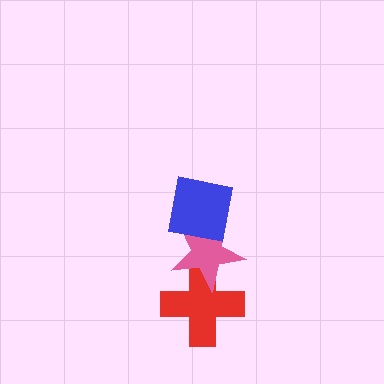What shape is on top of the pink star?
The blue square is on top of the pink star.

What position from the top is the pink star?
The pink star is 2nd from the top.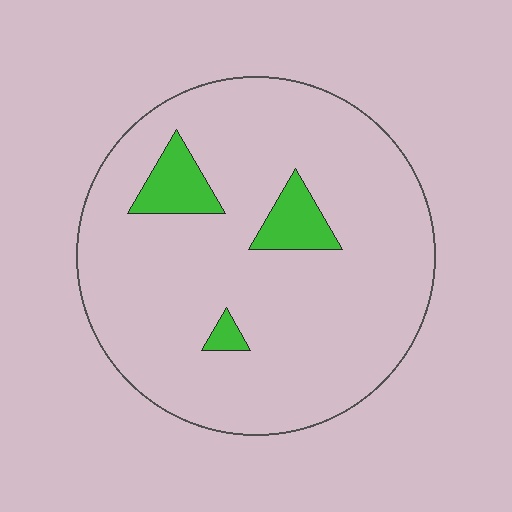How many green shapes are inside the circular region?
3.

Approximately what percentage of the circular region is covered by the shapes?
Approximately 10%.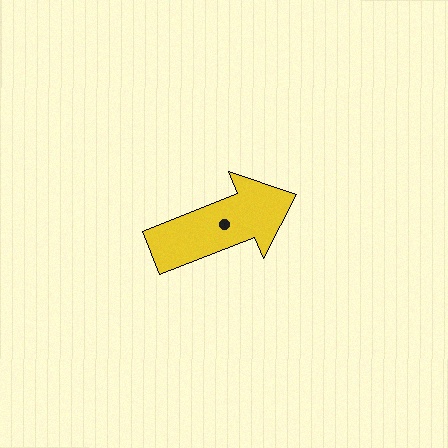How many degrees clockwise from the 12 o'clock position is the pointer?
Approximately 68 degrees.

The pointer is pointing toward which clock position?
Roughly 2 o'clock.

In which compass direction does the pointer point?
East.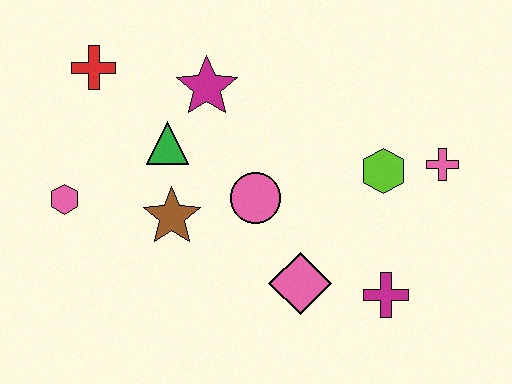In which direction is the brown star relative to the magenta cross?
The brown star is to the left of the magenta cross.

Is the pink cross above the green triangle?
No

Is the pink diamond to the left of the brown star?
No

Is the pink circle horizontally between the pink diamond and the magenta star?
Yes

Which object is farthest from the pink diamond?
The red cross is farthest from the pink diamond.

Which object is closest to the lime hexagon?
The pink cross is closest to the lime hexagon.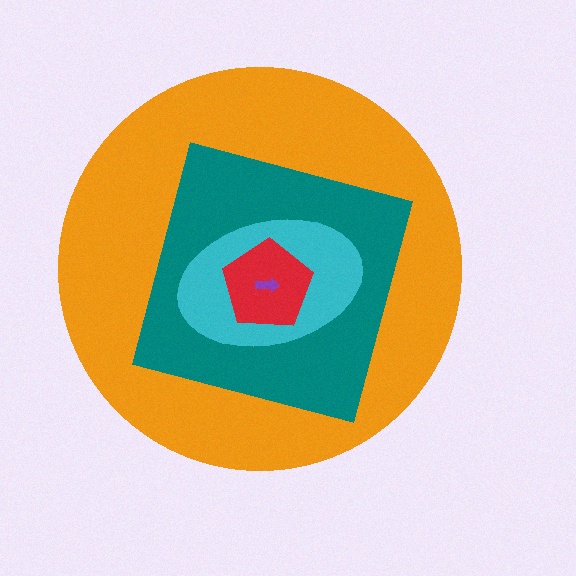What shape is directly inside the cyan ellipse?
The red pentagon.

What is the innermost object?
The purple arrow.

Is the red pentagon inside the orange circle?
Yes.